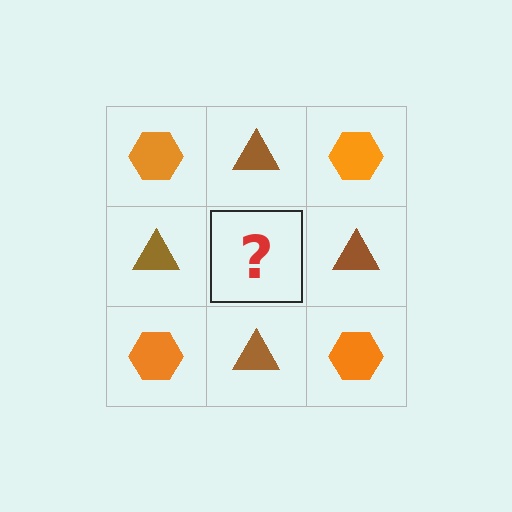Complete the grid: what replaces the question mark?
The question mark should be replaced with an orange hexagon.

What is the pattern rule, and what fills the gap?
The rule is that it alternates orange hexagon and brown triangle in a checkerboard pattern. The gap should be filled with an orange hexagon.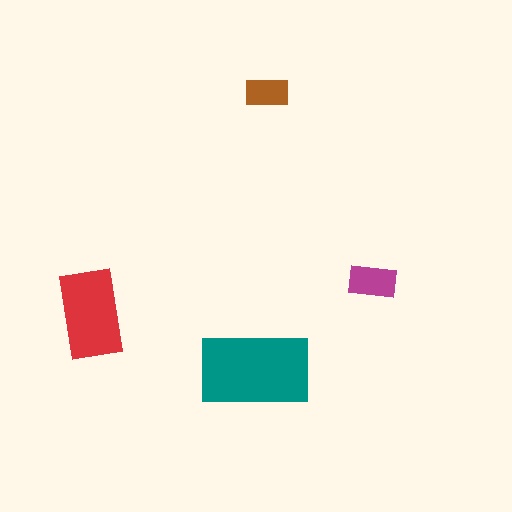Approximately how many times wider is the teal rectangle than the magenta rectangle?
About 2.5 times wider.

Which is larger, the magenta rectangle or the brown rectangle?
The magenta one.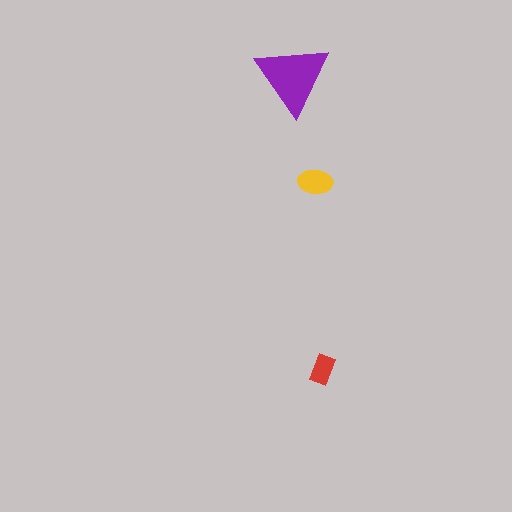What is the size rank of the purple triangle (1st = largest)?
1st.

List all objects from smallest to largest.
The red rectangle, the yellow ellipse, the purple triangle.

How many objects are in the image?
There are 3 objects in the image.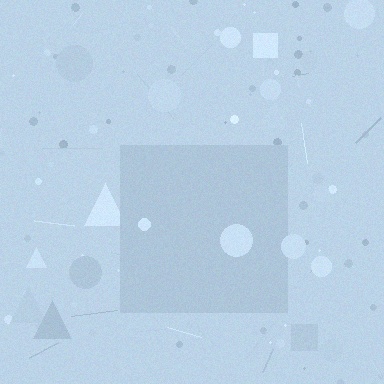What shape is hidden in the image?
A square is hidden in the image.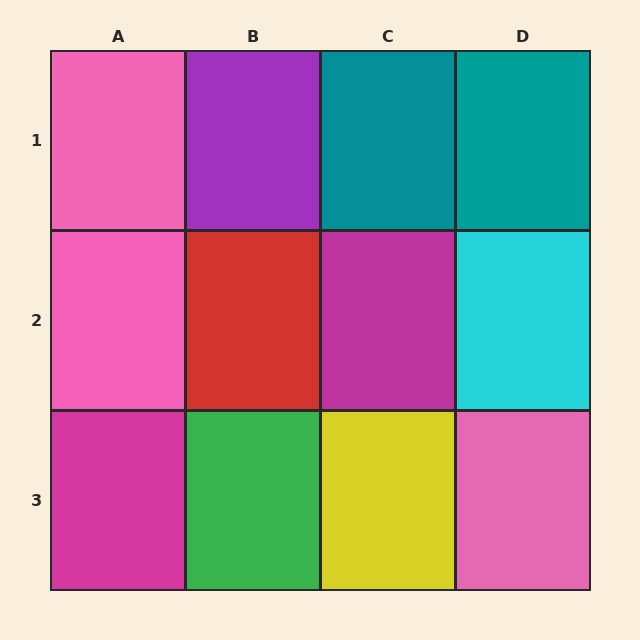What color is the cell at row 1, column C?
Teal.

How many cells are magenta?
2 cells are magenta.